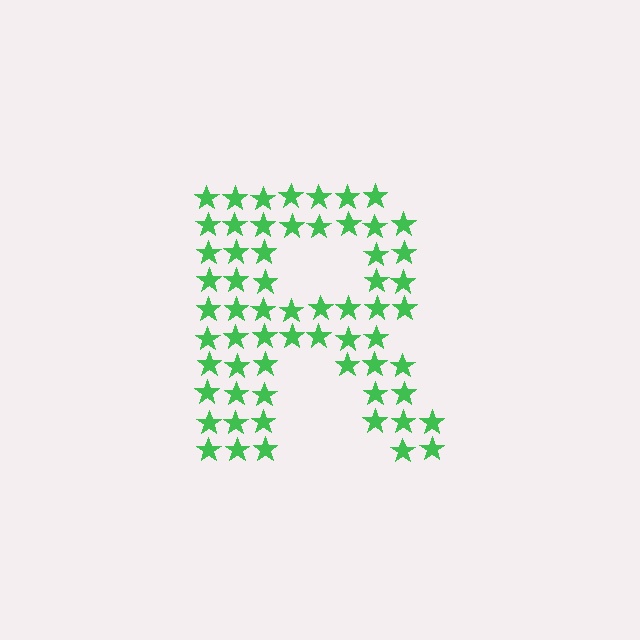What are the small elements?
The small elements are stars.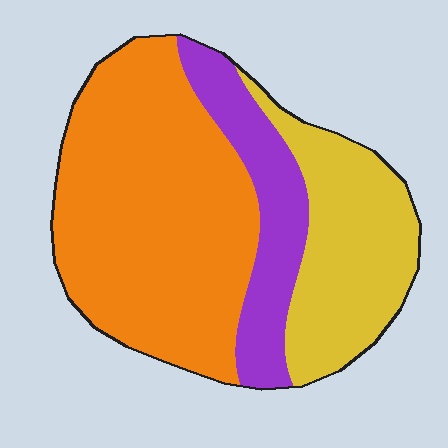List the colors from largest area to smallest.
From largest to smallest: orange, yellow, purple.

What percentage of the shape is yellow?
Yellow takes up about one quarter (1/4) of the shape.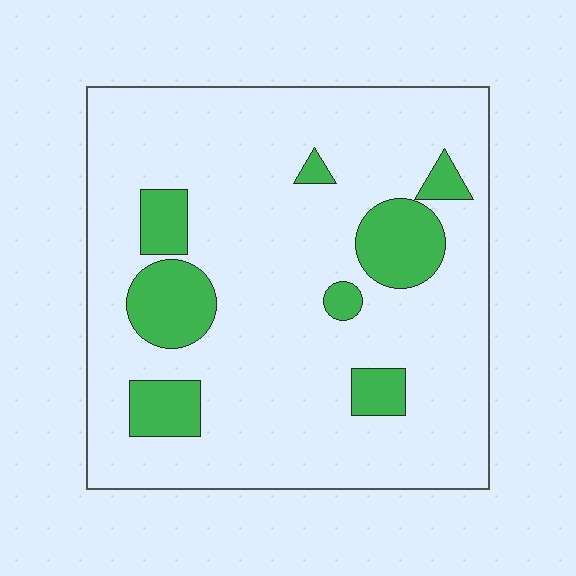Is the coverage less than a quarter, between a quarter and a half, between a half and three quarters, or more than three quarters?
Less than a quarter.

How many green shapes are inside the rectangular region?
8.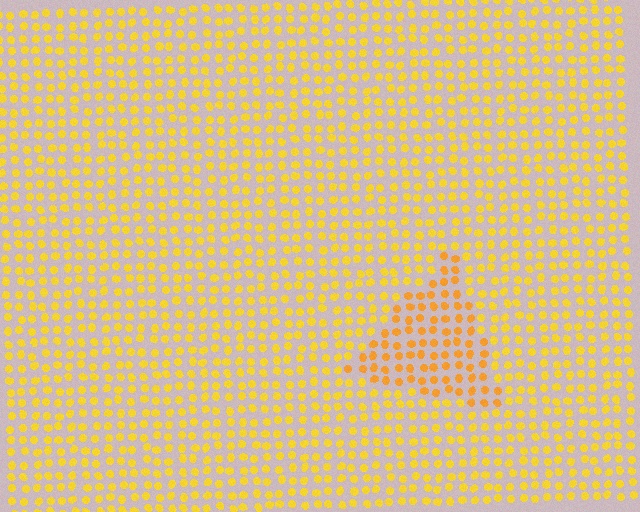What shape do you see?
I see a triangle.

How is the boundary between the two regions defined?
The boundary is defined purely by a slight shift in hue (about 17 degrees). Spacing, size, and orientation are identical on both sides.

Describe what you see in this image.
The image is filled with small yellow elements in a uniform arrangement. A triangle-shaped region is visible where the elements are tinted to a slightly different hue, forming a subtle color boundary.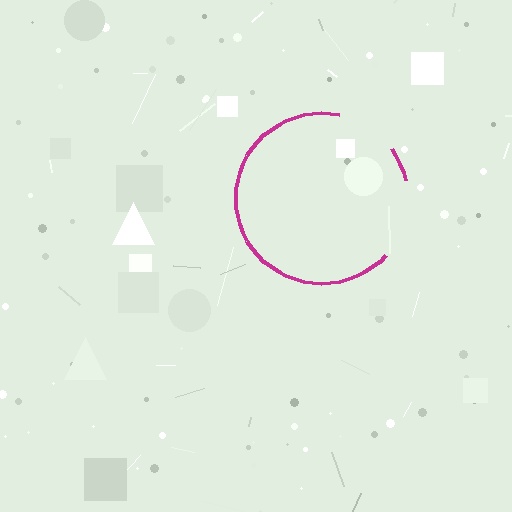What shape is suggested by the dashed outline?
The dashed outline suggests a circle.